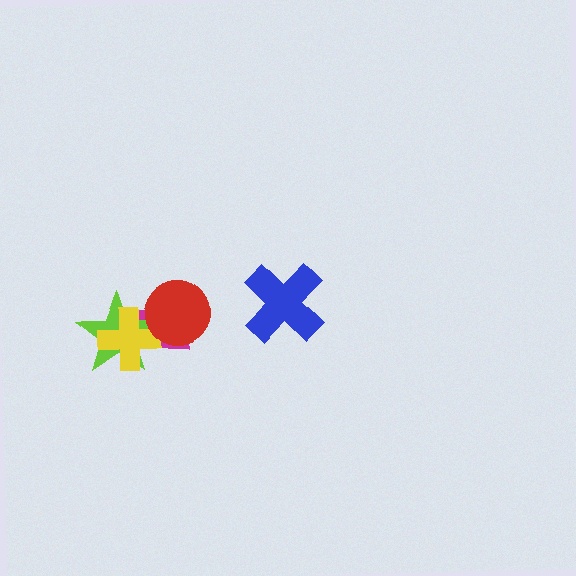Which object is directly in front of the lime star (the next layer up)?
The yellow cross is directly in front of the lime star.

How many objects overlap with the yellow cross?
3 objects overlap with the yellow cross.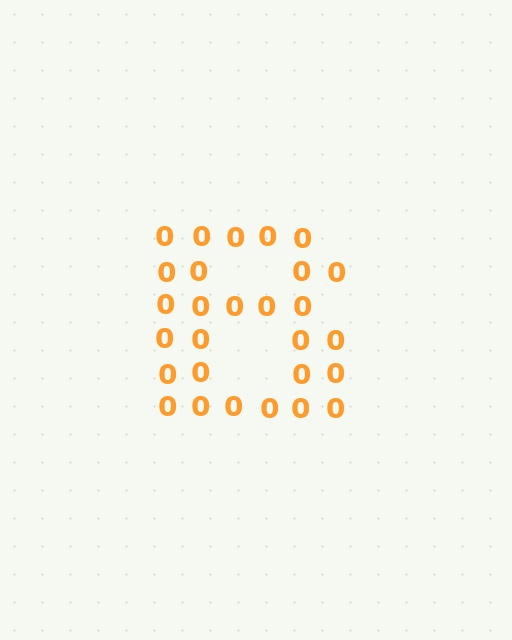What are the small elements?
The small elements are digit 0's.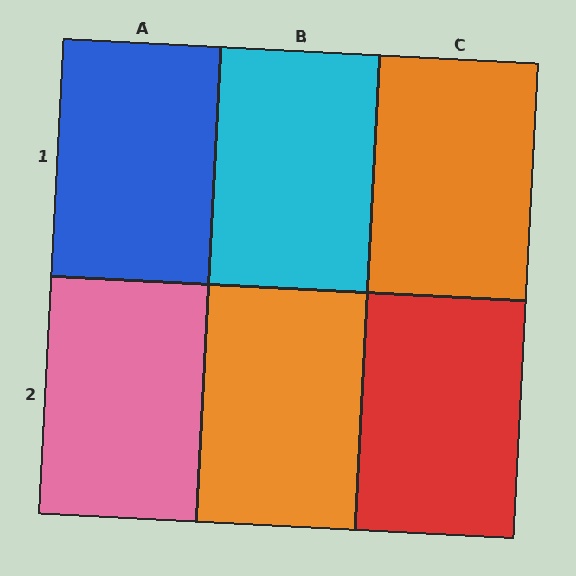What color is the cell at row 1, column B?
Cyan.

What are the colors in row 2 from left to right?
Pink, orange, red.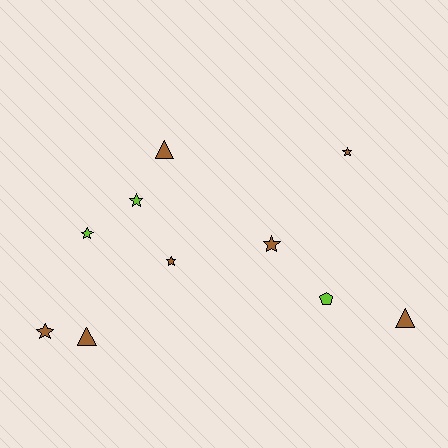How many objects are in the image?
There are 10 objects.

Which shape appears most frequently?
Star, with 6 objects.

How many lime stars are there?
There are 2 lime stars.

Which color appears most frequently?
Brown, with 7 objects.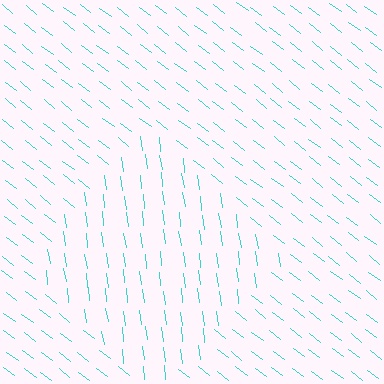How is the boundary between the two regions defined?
The boundary is defined purely by a change in line orientation (approximately 45 degrees difference). All lines are the same color and thickness.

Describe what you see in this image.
The image is filled with small cyan line segments. A diamond region in the image has lines oriented differently from the surrounding lines, creating a visible texture boundary.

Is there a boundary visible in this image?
Yes, there is a texture boundary formed by a change in line orientation.